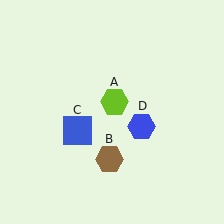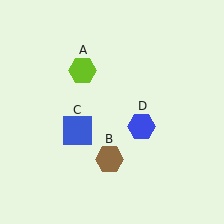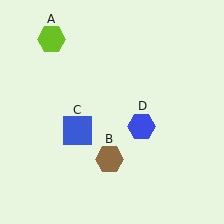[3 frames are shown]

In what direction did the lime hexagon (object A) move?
The lime hexagon (object A) moved up and to the left.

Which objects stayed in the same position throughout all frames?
Brown hexagon (object B) and blue square (object C) and blue hexagon (object D) remained stationary.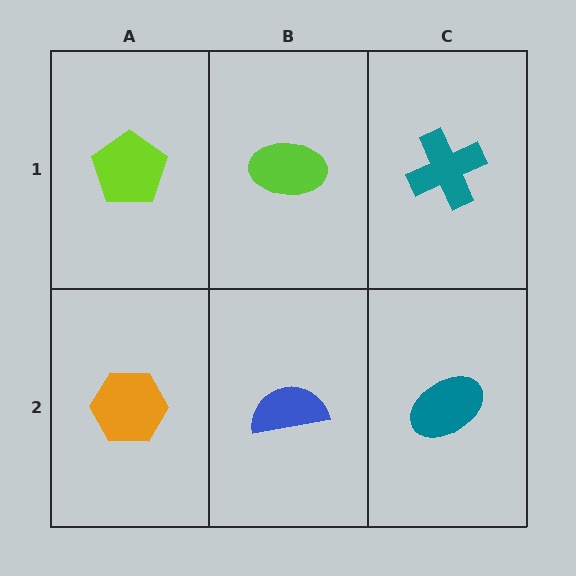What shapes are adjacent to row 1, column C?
A teal ellipse (row 2, column C), a lime ellipse (row 1, column B).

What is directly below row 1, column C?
A teal ellipse.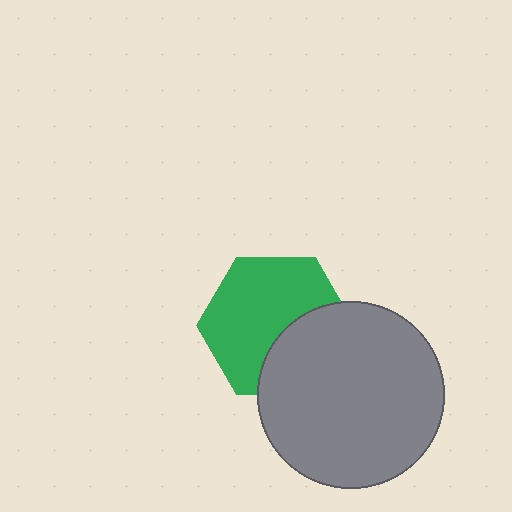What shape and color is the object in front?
The object in front is a gray circle.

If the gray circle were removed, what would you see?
You would see the complete green hexagon.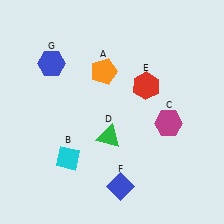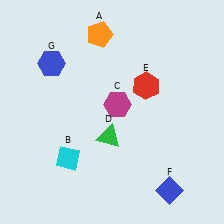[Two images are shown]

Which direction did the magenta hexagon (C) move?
The magenta hexagon (C) moved left.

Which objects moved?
The objects that moved are: the orange pentagon (A), the magenta hexagon (C), the blue diamond (F).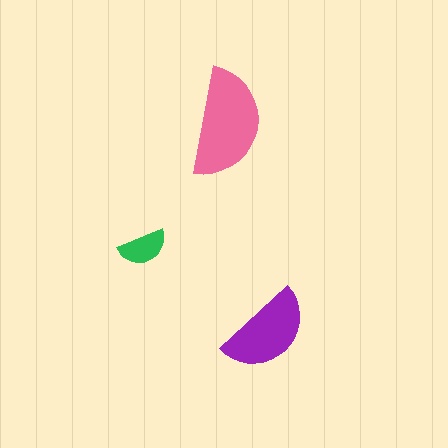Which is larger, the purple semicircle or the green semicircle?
The purple one.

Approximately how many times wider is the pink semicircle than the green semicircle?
About 2 times wider.